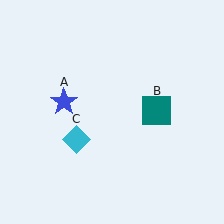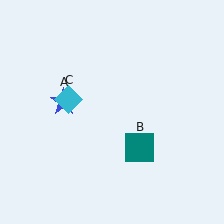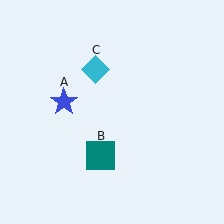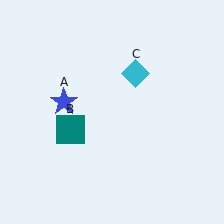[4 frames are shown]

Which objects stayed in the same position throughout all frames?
Blue star (object A) remained stationary.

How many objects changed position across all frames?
2 objects changed position: teal square (object B), cyan diamond (object C).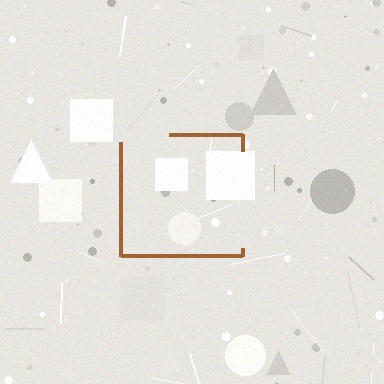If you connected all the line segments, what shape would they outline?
They would outline a square.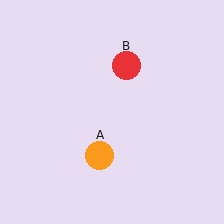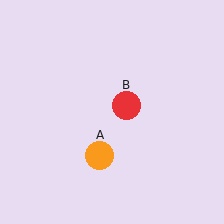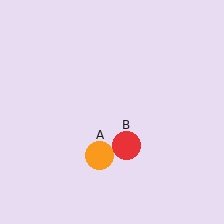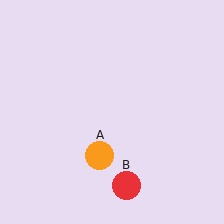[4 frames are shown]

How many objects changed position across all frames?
1 object changed position: red circle (object B).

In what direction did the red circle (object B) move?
The red circle (object B) moved down.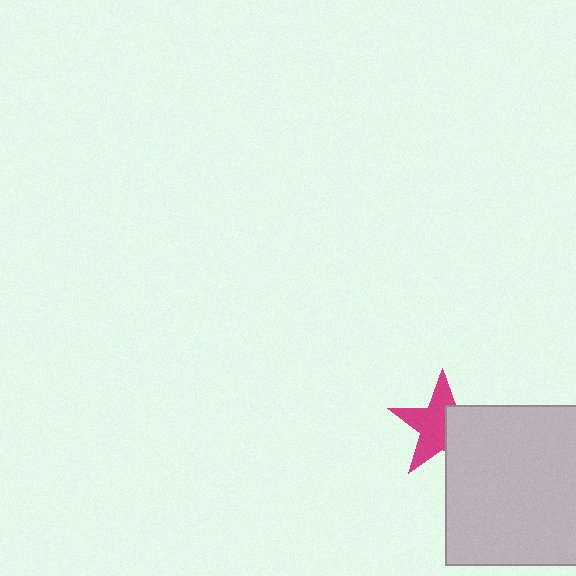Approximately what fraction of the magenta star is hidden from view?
Roughly 40% of the magenta star is hidden behind the light gray rectangle.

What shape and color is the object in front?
The object in front is a light gray rectangle.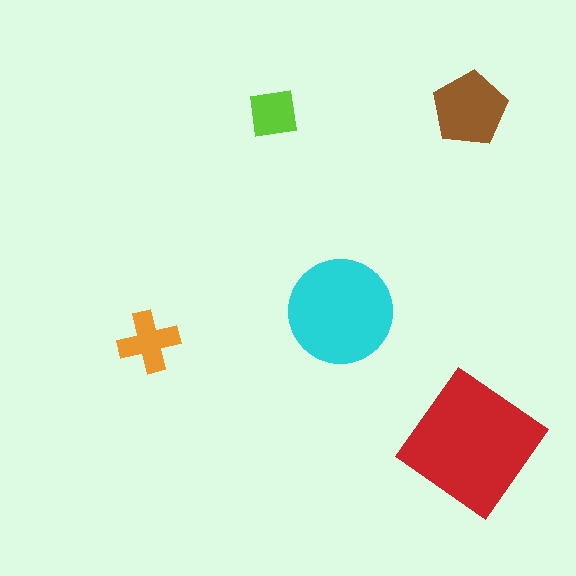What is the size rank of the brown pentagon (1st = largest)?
3rd.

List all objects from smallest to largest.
The lime square, the orange cross, the brown pentagon, the cyan circle, the red diamond.